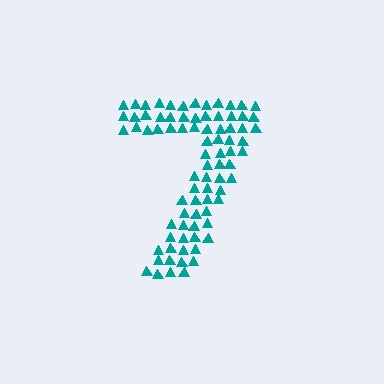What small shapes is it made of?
It is made of small triangles.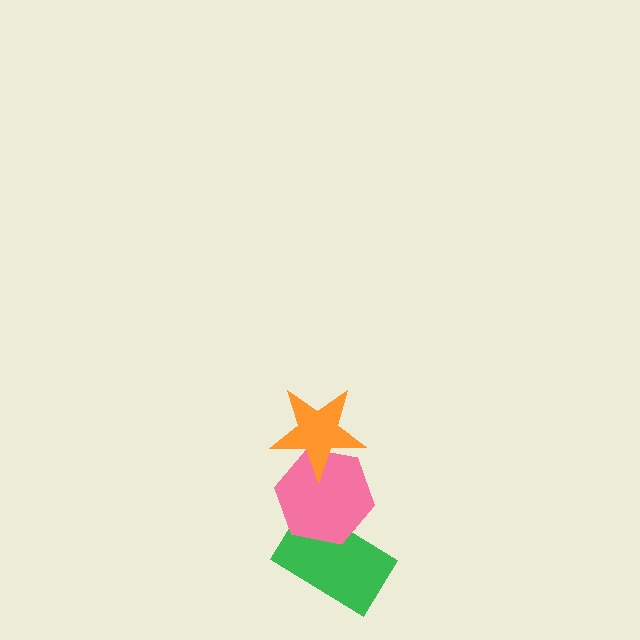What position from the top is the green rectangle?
The green rectangle is 3rd from the top.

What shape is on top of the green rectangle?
The pink hexagon is on top of the green rectangle.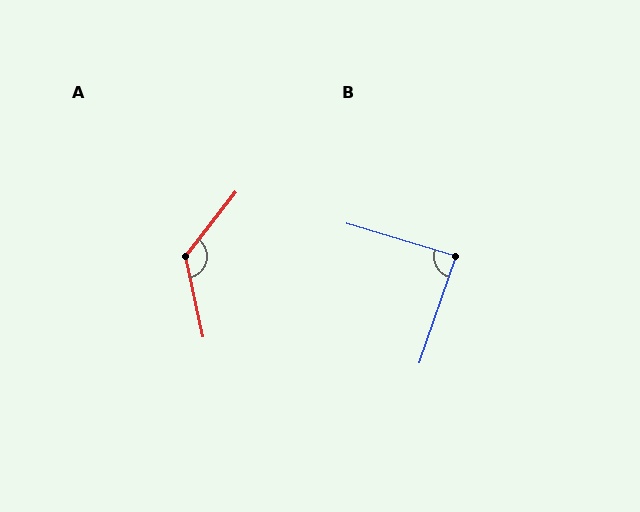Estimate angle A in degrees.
Approximately 129 degrees.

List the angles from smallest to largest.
B (88°), A (129°).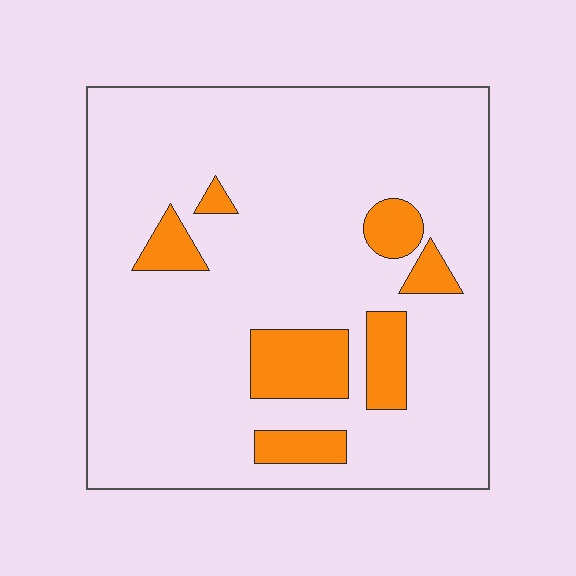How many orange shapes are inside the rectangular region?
7.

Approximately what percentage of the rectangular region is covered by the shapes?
Approximately 15%.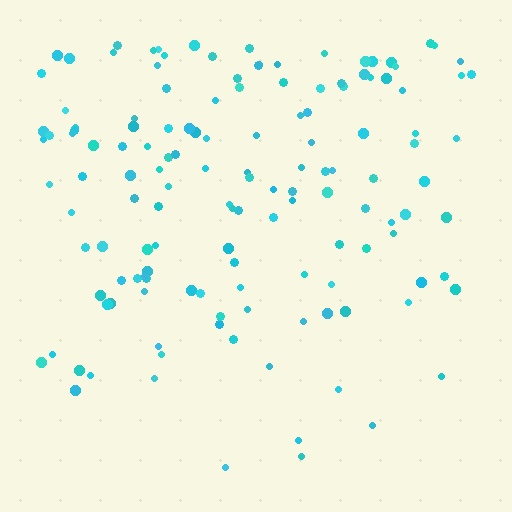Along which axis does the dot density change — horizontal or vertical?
Vertical.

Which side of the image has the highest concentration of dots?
The top.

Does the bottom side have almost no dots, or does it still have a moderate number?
Still a moderate number, just noticeably fewer than the top.